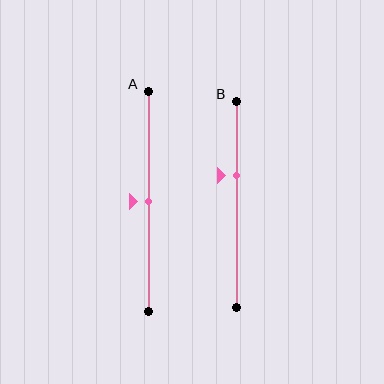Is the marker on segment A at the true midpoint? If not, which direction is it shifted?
Yes, the marker on segment A is at the true midpoint.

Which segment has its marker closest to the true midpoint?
Segment A has its marker closest to the true midpoint.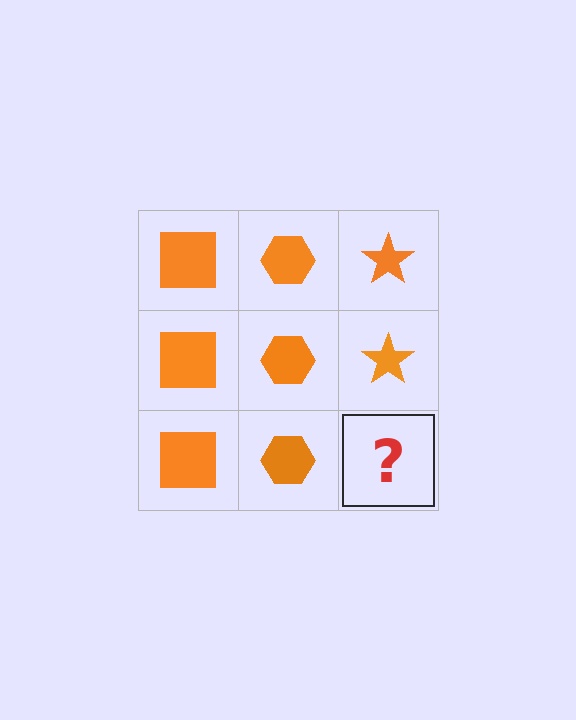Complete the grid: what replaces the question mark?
The question mark should be replaced with an orange star.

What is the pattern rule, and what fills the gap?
The rule is that each column has a consistent shape. The gap should be filled with an orange star.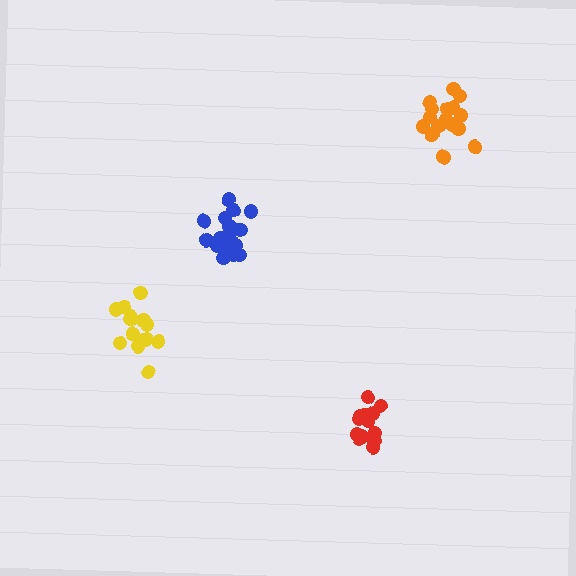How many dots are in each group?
Group 1: 17 dots, Group 2: 14 dots, Group 3: 14 dots, Group 4: 16 dots (61 total).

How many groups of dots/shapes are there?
There are 4 groups.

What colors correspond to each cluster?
The clusters are colored: blue, red, yellow, orange.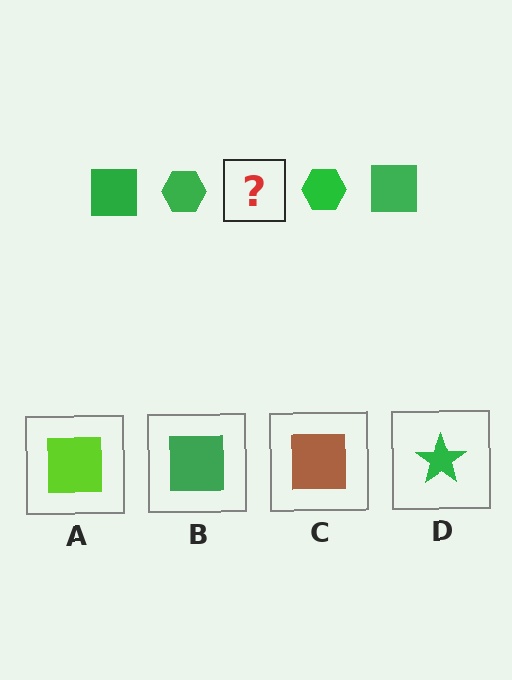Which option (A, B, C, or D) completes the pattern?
B.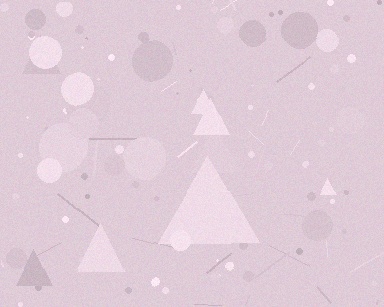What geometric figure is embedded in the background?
A triangle is embedded in the background.